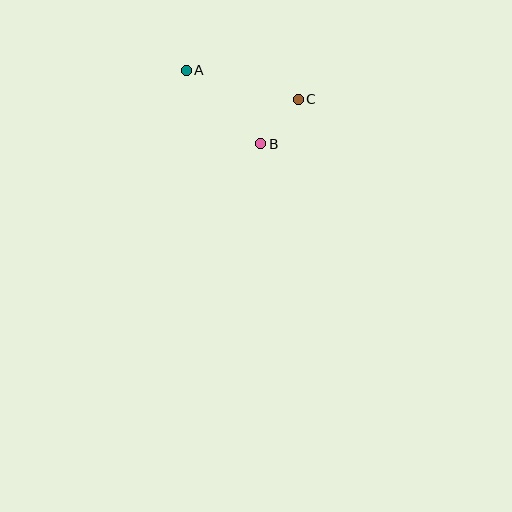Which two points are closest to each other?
Points B and C are closest to each other.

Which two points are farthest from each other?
Points A and C are farthest from each other.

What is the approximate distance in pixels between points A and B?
The distance between A and B is approximately 104 pixels.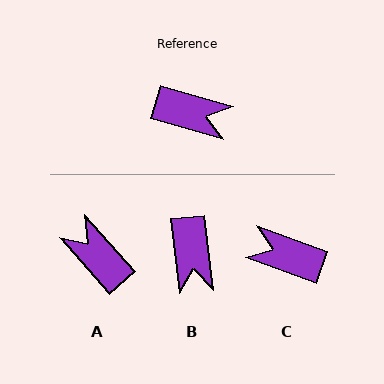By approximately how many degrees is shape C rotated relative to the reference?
Approximately 177 degrees counter-clockwise.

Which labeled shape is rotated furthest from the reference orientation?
C, about 177 degrees away.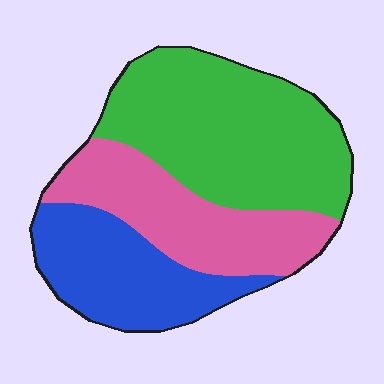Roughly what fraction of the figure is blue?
Blue covers 26% of the figure.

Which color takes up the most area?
Green, at roughly 45%.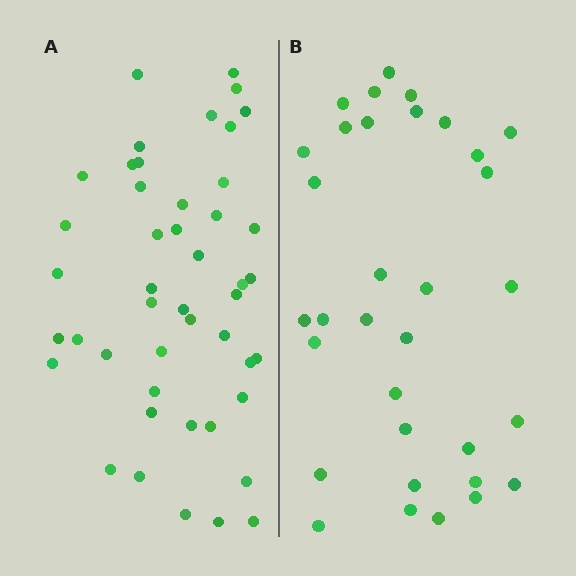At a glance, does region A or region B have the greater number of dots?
Region A (the left region) has more dots.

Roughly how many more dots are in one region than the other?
Region A has approximately 15 more dots than region B.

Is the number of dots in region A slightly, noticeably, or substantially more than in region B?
Region A has noticeably more, but not dramatically so. The ratio is roughly 1.4 to 1.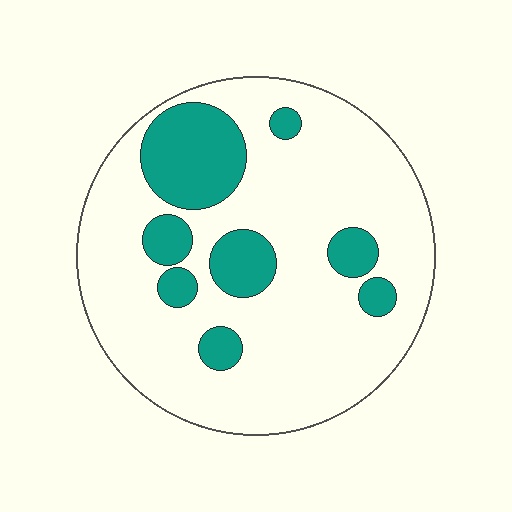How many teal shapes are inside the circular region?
8.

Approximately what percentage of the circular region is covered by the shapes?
Approximately 20%.